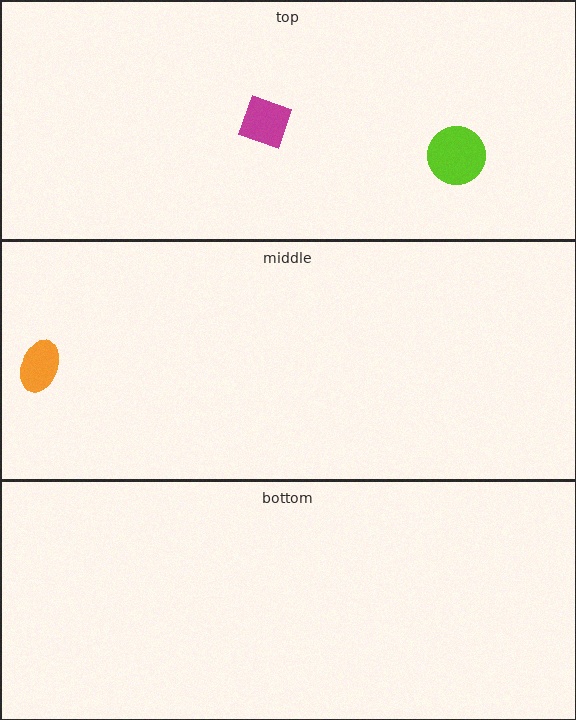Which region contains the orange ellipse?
The middle region.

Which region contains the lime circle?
The top region.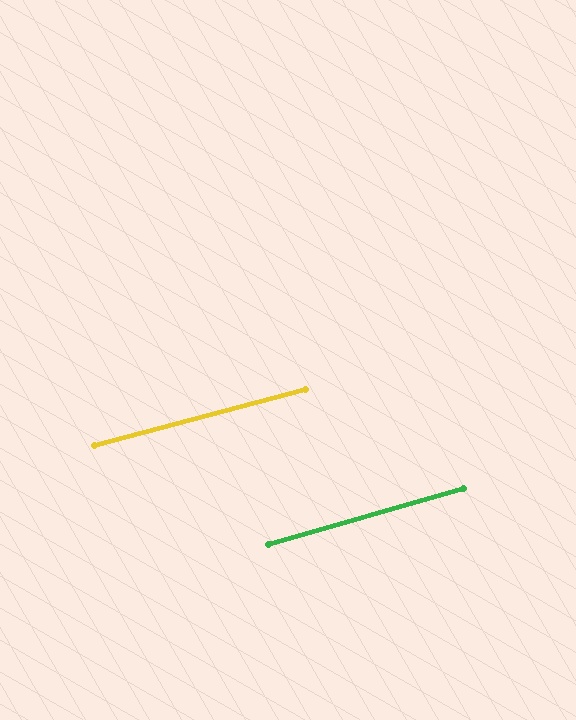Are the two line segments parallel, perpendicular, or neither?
Parallel — their directions differ by only 1.2°.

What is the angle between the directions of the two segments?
Approximately 1 degree.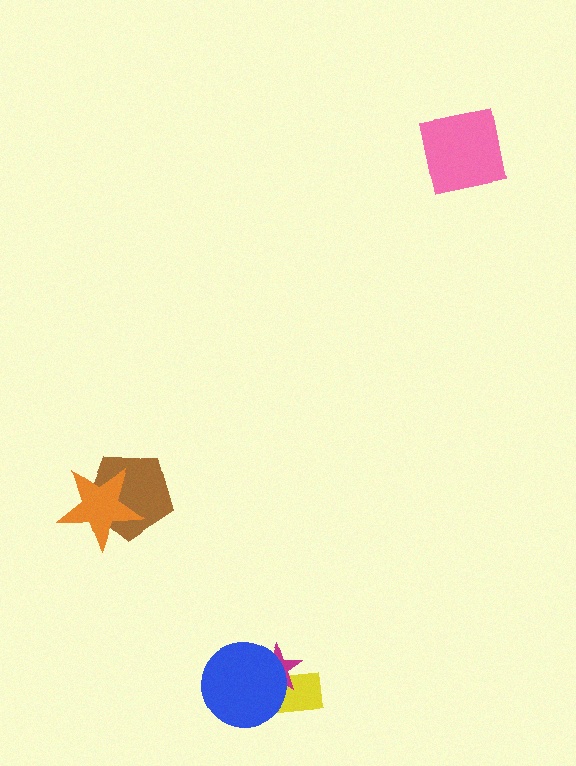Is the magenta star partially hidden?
Yes, it is partially covered by another shape.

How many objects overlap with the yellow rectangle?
2 objects overlap with the yellow rectangle.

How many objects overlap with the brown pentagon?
1 object overlaps with the brown pentagon.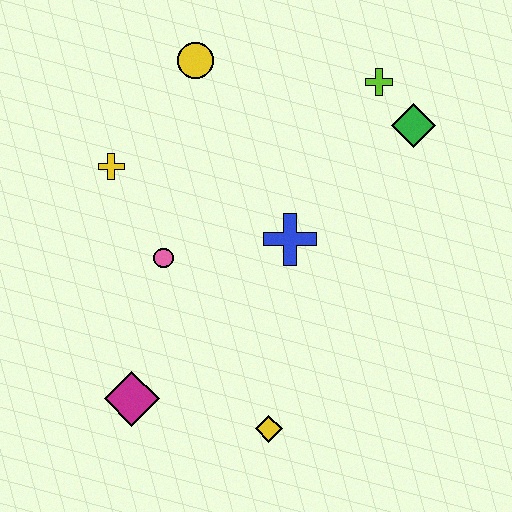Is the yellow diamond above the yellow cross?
No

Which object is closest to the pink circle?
The yellow cross is closest to the pink circle.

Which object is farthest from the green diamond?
The magenta diamond is farthest from the green diamond.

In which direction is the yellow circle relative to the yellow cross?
The yellow circle is above the yellow cross.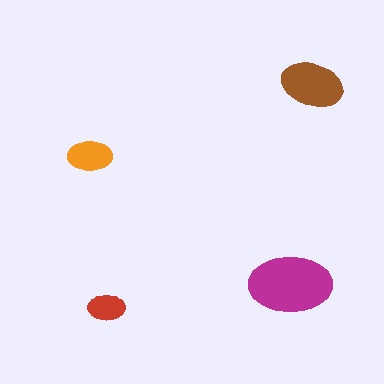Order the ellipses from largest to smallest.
the magenta one, the brown one, the orange one, the red one.